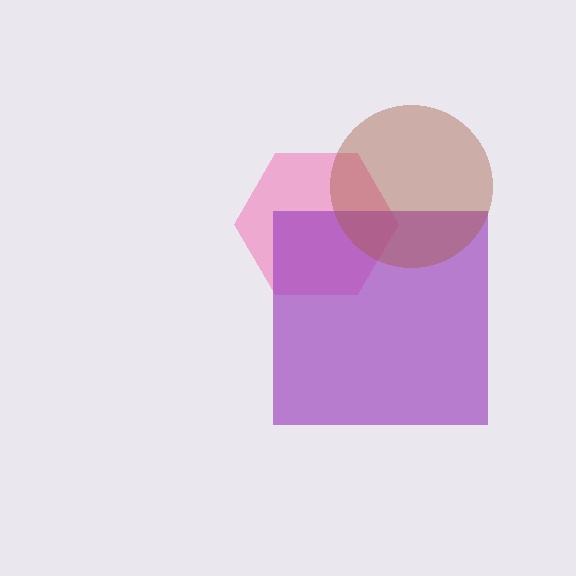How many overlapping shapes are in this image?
There are 3 overlapping shapes in the image.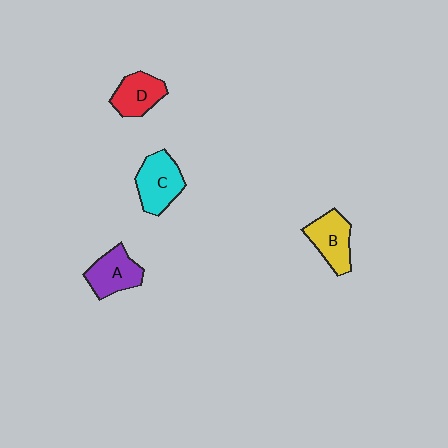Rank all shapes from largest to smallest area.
From largest to smallest: C (cyan), B (yellow), A (purple), D (red).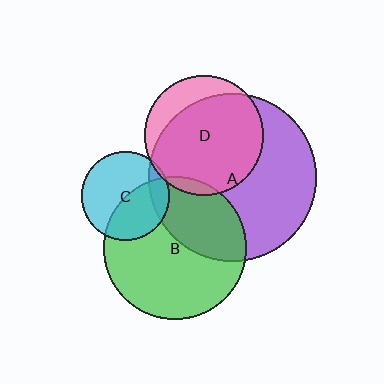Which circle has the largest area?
Circle A (purple).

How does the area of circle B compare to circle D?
Approximately 1.4 times.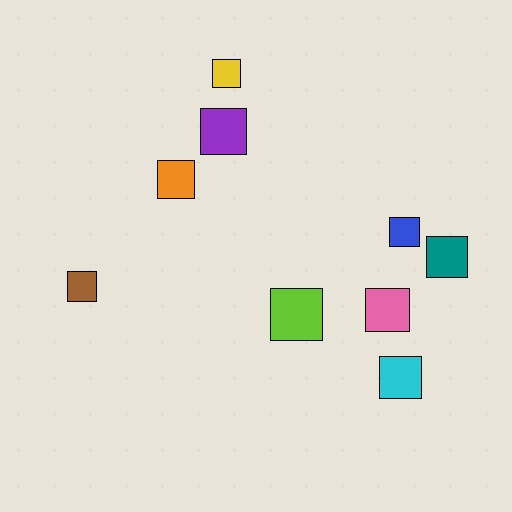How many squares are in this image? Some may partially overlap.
There are 9 squares.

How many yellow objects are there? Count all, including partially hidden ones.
There is 1 yellow object.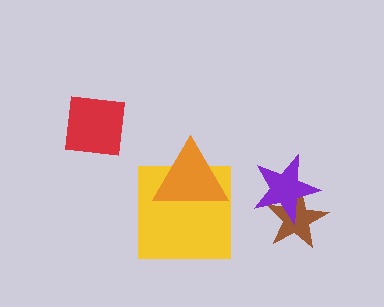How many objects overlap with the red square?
0 objects overlap with the red square.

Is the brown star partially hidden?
Yes, it is partially covered by another shape.